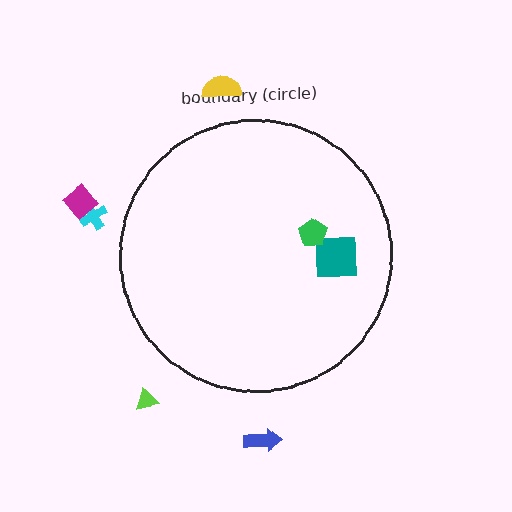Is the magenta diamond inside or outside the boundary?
Outside.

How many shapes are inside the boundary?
2 inside, 5 outside.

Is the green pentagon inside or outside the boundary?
Inside.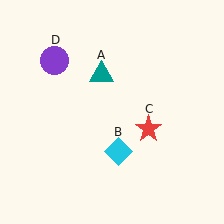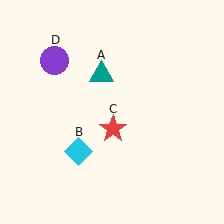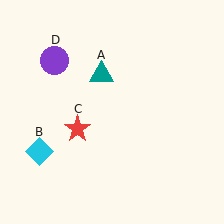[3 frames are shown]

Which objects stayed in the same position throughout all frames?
Teal triangle (object A) and purple circle (object D) remained stationary.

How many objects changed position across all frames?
2 objects changed position: cyan diamond (object B), red star (object C).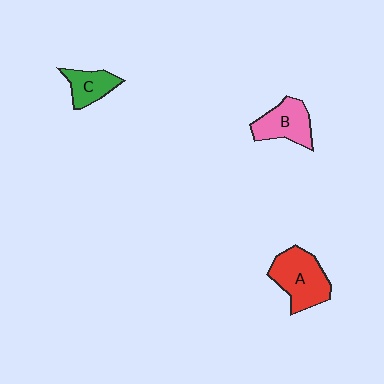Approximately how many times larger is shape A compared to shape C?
Approximately 1.8 times.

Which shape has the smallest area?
Shape C (green).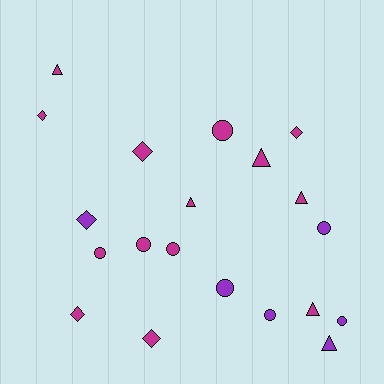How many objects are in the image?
There are 20 objects.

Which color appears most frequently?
Magenta, with 14 objects.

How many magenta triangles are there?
There are 5 magenta triangles.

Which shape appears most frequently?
Circle, with 8 objects.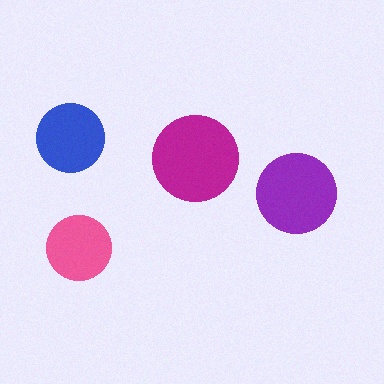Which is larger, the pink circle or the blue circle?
The blue one.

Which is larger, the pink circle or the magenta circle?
The magenta one.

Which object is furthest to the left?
The blue circle is leftmost.